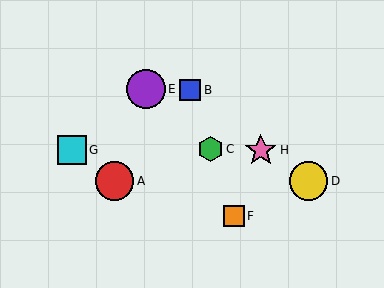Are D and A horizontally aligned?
Yes, both are at y≈181.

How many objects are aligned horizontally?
2 objects (A, D) are aligned horizontally.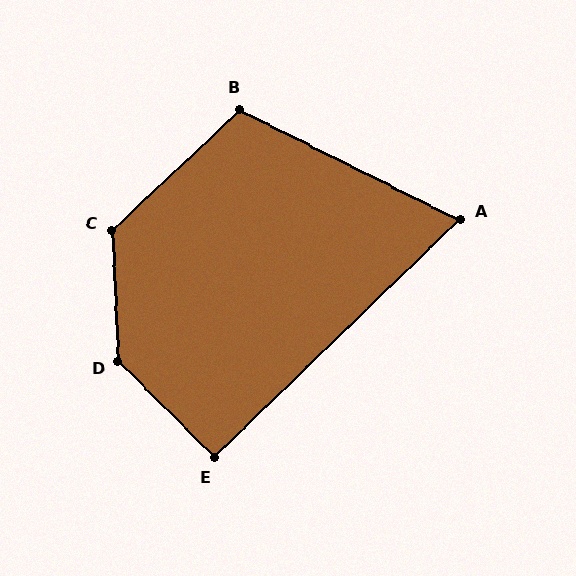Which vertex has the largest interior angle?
D, at approximately 138 degrees.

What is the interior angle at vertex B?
Approximately 110 degrees (obtuse).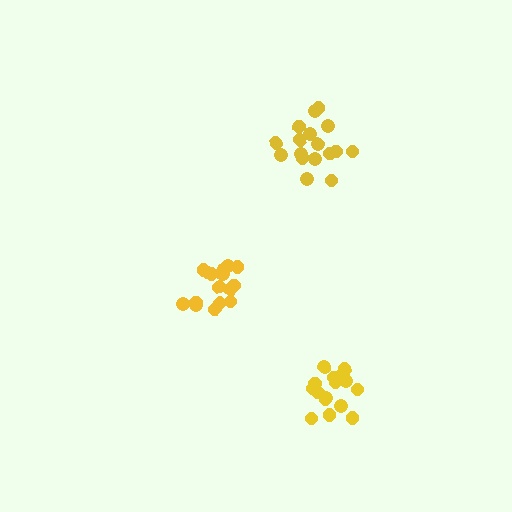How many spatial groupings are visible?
There are 3 spatial groupings.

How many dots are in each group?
Group 1: 16 dots, Group 2: 16 dots, Group 3: 17 dots (49 total).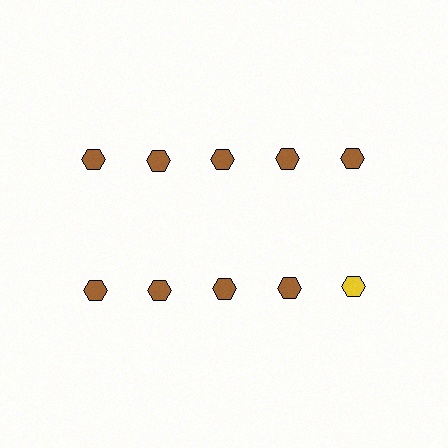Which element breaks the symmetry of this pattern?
The yellow hexagon in the second row, rightmost column breaks the symmetry. All other shapes are brown hexagons.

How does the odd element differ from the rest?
It has a different color: yellow instead of brown.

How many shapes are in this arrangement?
There are 10 shapes arranged in a grid pattern.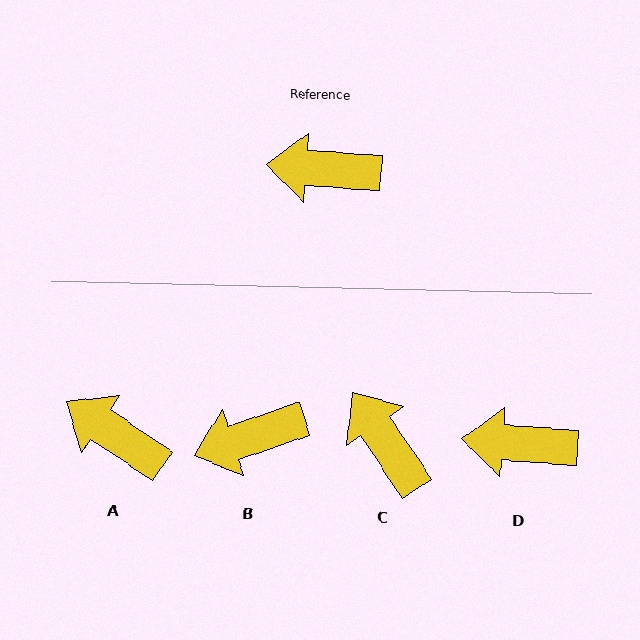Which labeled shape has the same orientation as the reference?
D.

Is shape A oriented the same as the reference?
No, it is off by about 30 degrees.